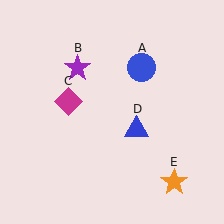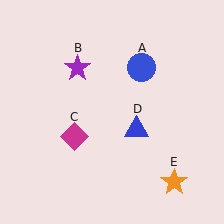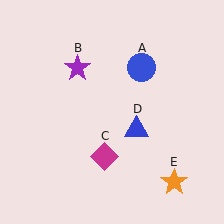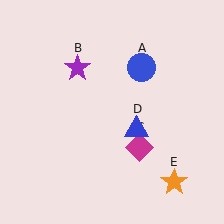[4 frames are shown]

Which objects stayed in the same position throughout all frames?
Blue circle (object A) and purple star (object B) and blue triangle (object D) and orange star (object E) remained stationary.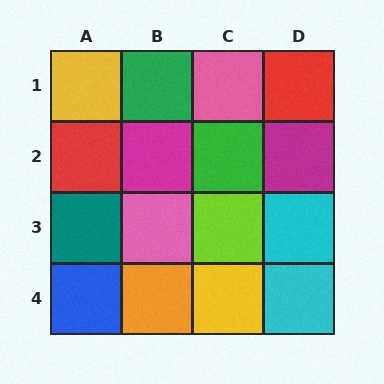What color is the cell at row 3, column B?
Pink.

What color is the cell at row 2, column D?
Magenta.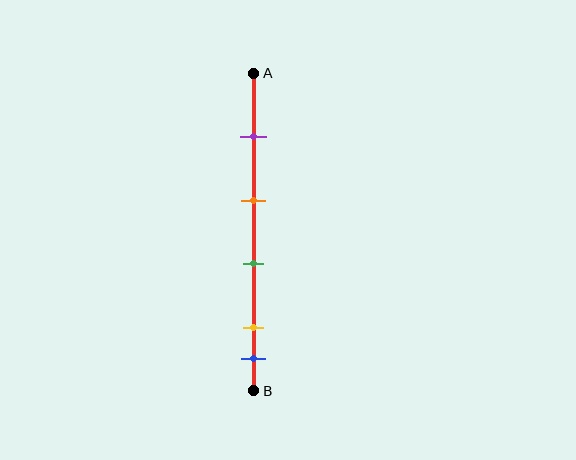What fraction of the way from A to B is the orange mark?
The orange mark is approximately 40% (0.4) of the way from A to B.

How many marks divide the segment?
There are 5 marks dividing the segment.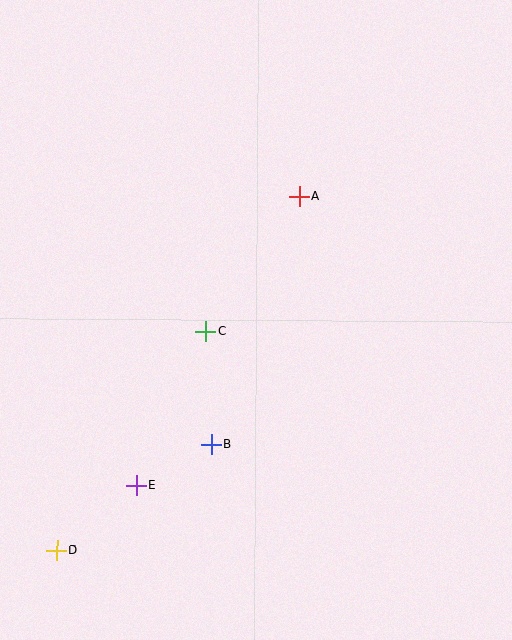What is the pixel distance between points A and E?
The distance between A and E is 332 pixels.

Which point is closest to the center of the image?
Point C at (206, 331) is closest to the center.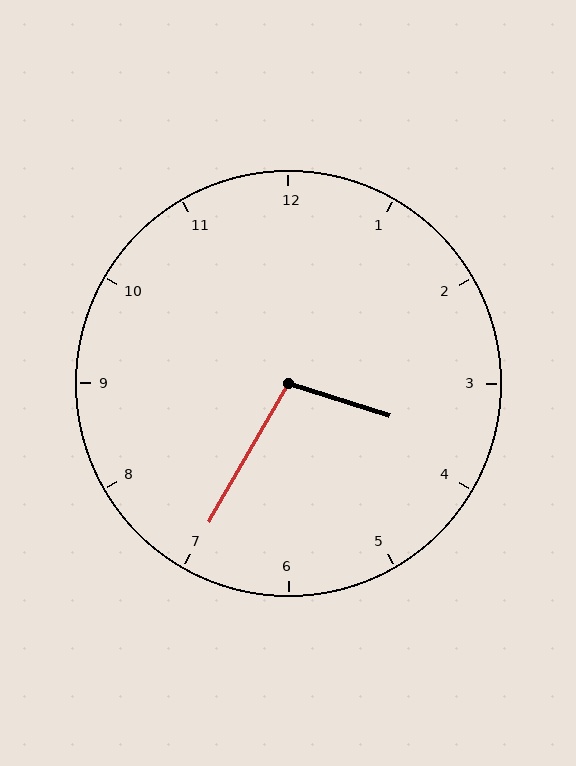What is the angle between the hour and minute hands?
Approximately 102 degrees.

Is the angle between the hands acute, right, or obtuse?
It is obtuse.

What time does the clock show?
3:35.